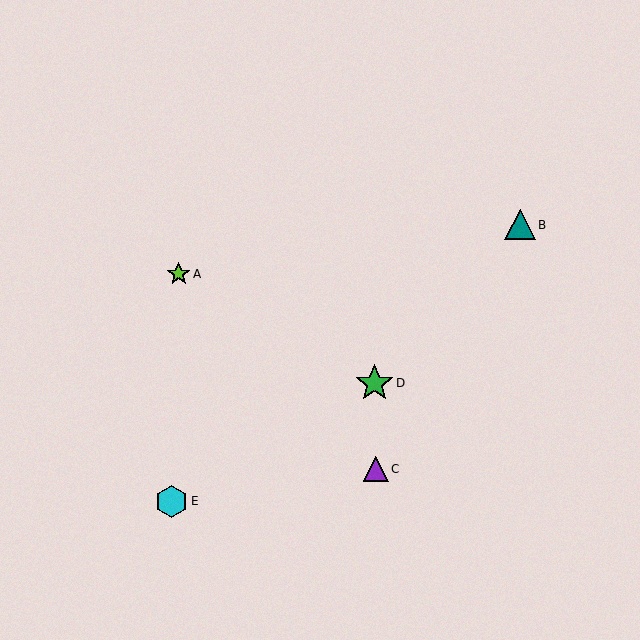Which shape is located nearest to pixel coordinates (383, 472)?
The purple triangle (labeled C) at (376, 469) is nearest to that location.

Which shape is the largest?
The green star (labeled D) is the largest.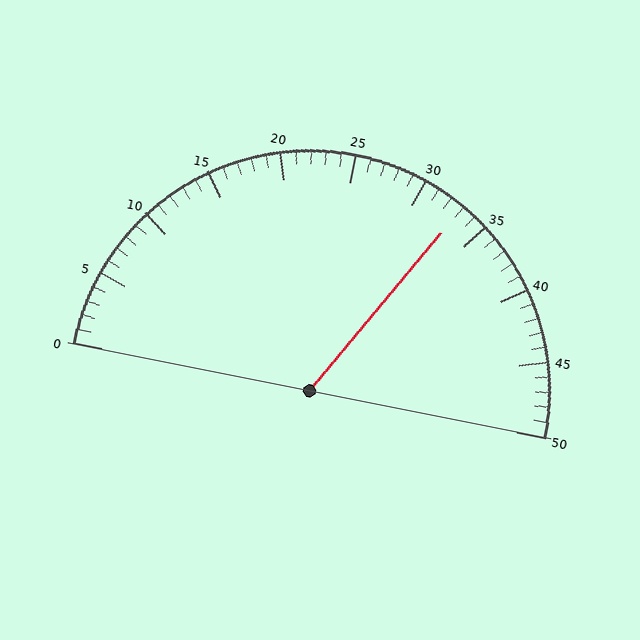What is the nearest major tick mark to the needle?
The nearest major tick mark is 35.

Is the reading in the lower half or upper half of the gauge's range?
The reading is in the upper half of the range (0 to 50).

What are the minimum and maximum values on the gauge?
The gauge ranges from 0 to 50.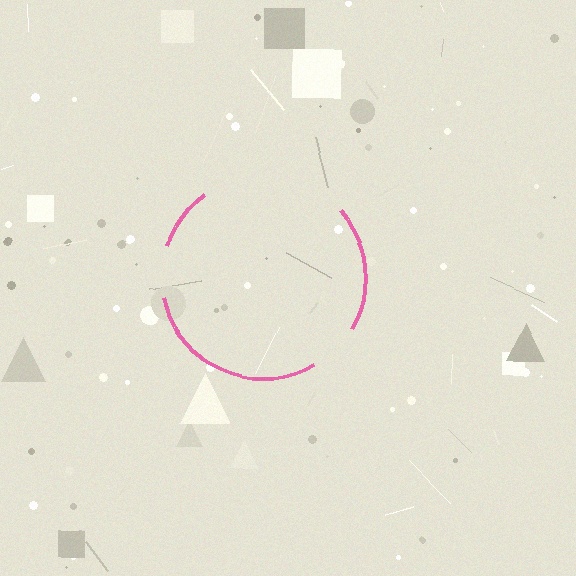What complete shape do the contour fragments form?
The contour fragments form a circle.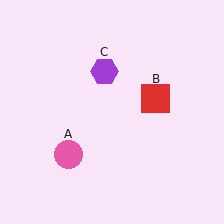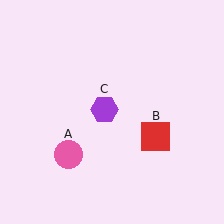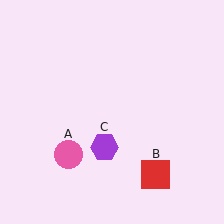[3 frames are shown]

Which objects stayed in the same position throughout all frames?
Pink circle (object A) remained stationary.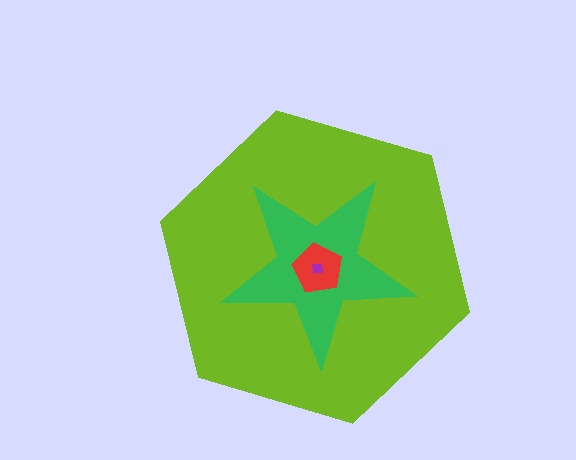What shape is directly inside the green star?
The red pentagon.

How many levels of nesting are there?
4.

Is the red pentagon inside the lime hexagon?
Yes.